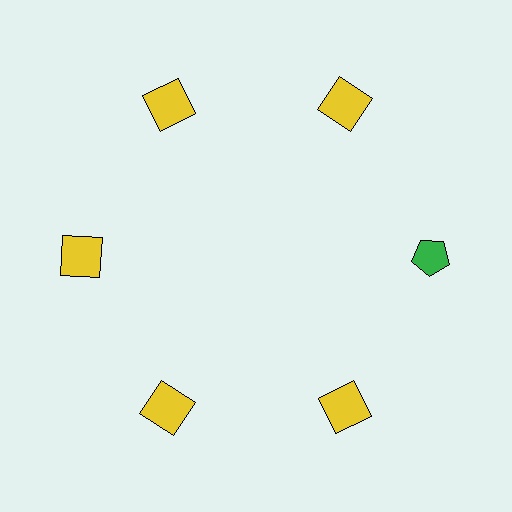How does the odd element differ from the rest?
It differs in both color (green instead of yellow) and shape (pentagon instead of square).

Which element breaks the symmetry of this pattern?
The green pentagon at roughly the 3 o'clock position breaks the symmetry. All other shapes are yellow squares.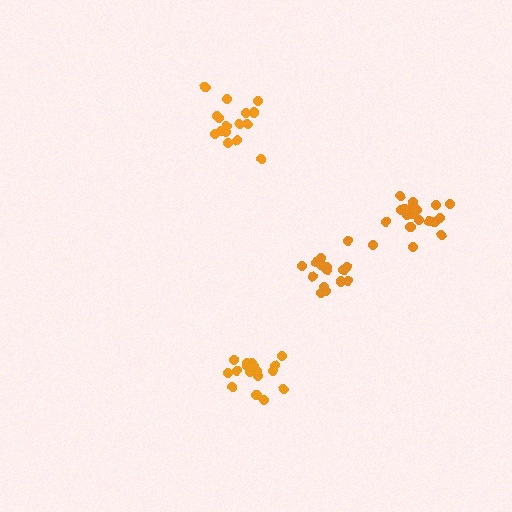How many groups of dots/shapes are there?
There are 4 groups.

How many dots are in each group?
Group 1: 17 dots, Group 2: 17 dots, Group 3: 21 dots, Group 4: 16 dots (71 total).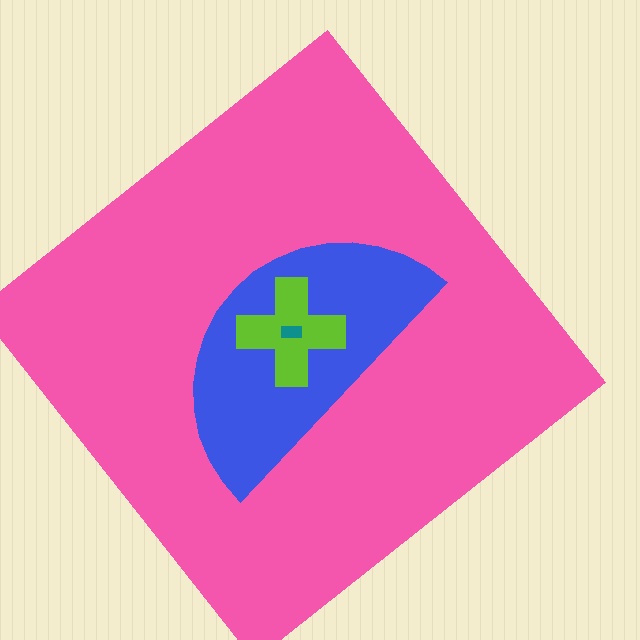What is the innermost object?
The teal rectangle.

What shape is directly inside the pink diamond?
The blue semicircle.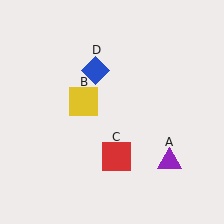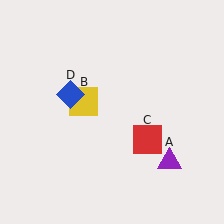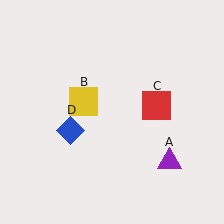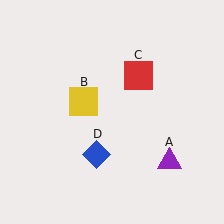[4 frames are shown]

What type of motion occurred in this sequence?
The red square (object C), blue diamond (object D) rotated counterclockwise around the center of the scene.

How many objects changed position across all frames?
2 objects changed position: red square (object C), blue diamond (object D).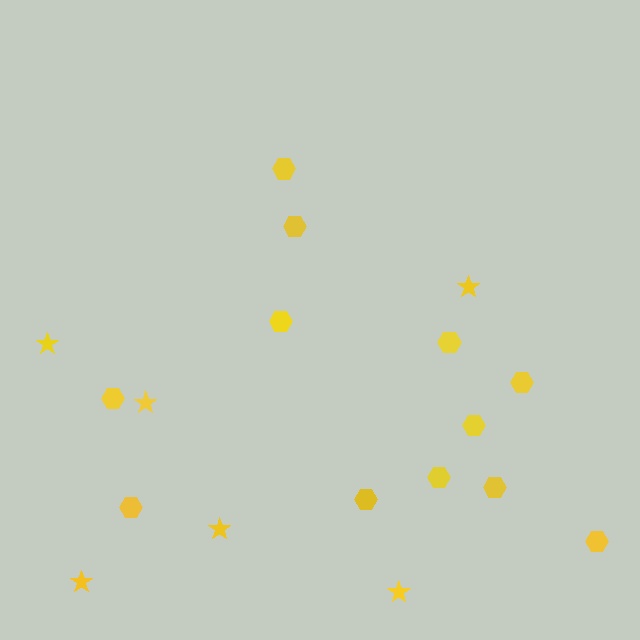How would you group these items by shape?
There are 2 groups: one group of stars (6) and one group of hexagons (12).